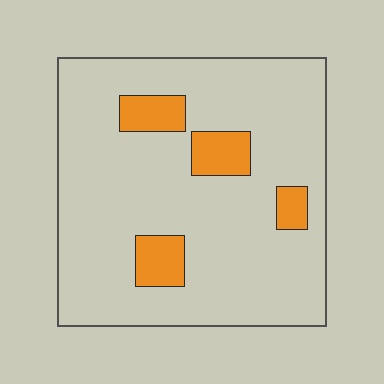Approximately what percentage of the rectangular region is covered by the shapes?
Approximately 15%.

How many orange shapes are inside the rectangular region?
4.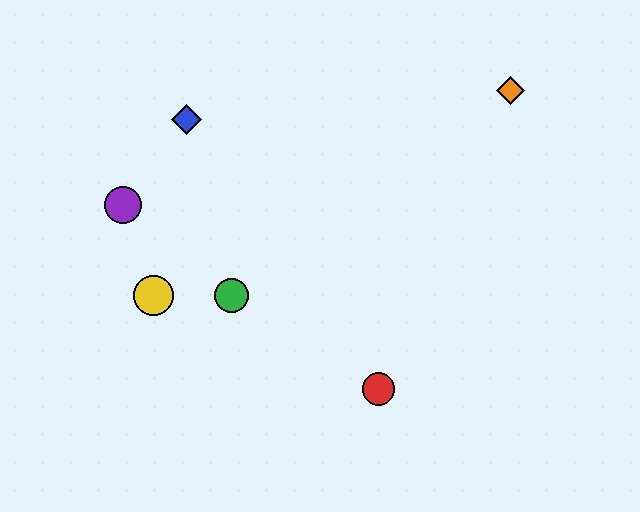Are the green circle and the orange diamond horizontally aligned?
No, the green circle is at y≈296 and the orange diamond is at y≈91.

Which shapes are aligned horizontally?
The green circle, the yellow circle are aligned horizontally.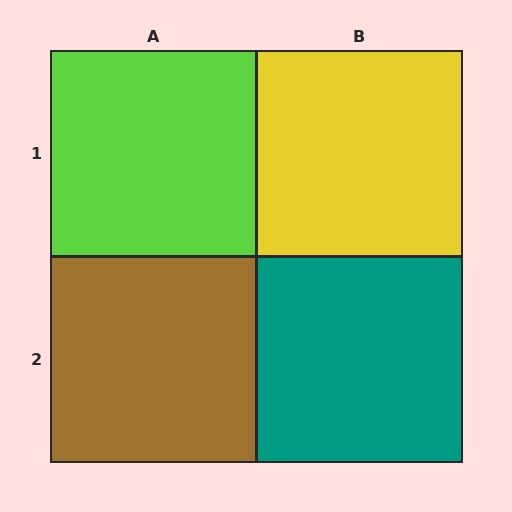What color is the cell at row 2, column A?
Brown.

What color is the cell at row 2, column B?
Teal.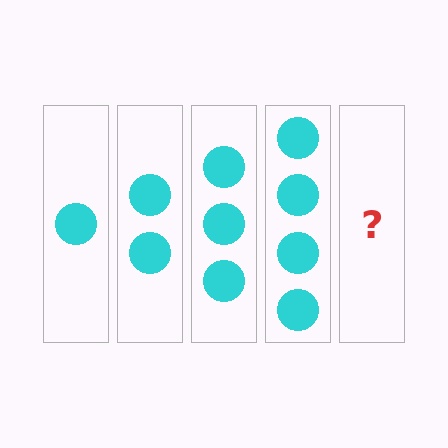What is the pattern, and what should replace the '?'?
The pattern is that each step adds one more circle. The '?' should be 5 circles.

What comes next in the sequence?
The next element should be 5 circles.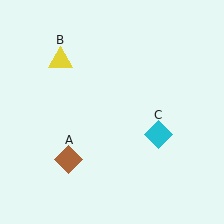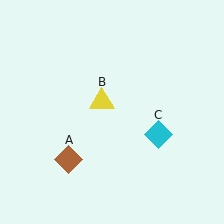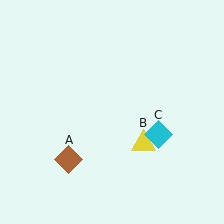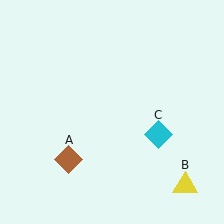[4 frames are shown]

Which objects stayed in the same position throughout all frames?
Brown diamond (object A) and cyan diamond (object C) remained stationary.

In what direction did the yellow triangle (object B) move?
The yellow triangle (object B) moved down and to the right.